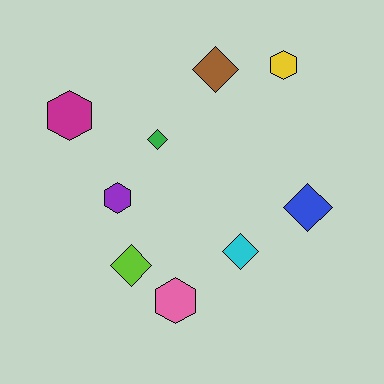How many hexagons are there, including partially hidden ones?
There are 4 hexagons.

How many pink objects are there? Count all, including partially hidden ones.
There is 1 pink object.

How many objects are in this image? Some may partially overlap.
There are 9 objects.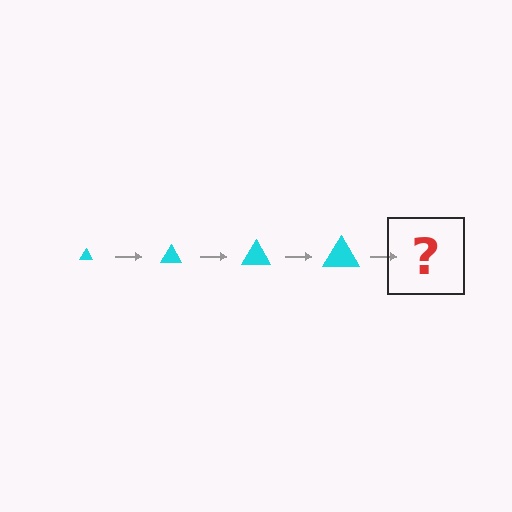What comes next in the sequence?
The next element should be a cyan triangle, larger than the previous one.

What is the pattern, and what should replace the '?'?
The pattern is that the triangle gets progressively larger each step. The '?' should be a cyan triangle, larger than the previous one.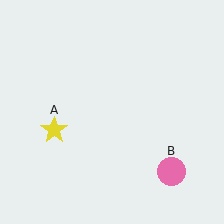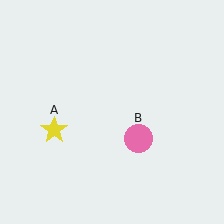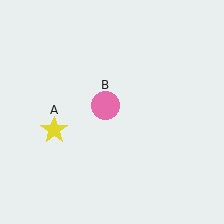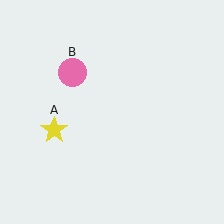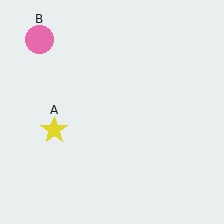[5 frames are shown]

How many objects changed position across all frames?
1 object changed position: pink circle (object B).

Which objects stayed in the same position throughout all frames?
Yellow star (object A) remained stationary.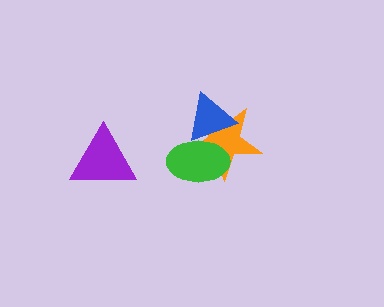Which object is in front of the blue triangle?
The green ellipse is in front of the blue triangle.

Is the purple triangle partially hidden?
No, no other shape covers it.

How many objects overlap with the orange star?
2 objects overlap with the orange star.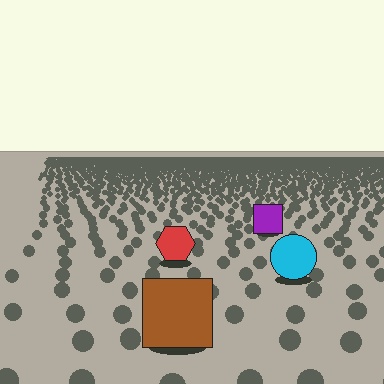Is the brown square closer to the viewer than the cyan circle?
Yes. The brown square is closer — you can tell from the texture gradient: the ground texture is coarser near it.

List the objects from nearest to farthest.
From nearest to farthest: the brown square, the cyan circle, the red hexagon, the purple square.